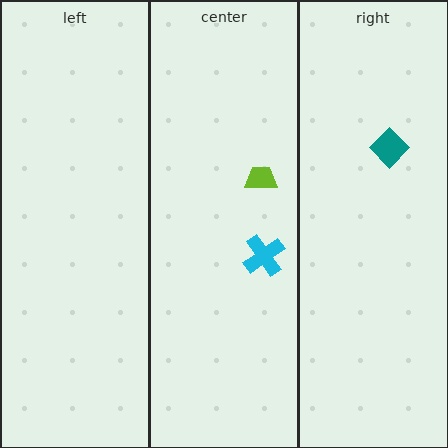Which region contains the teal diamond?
The right region.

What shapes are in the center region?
The lime trapezoid, the cyan cross.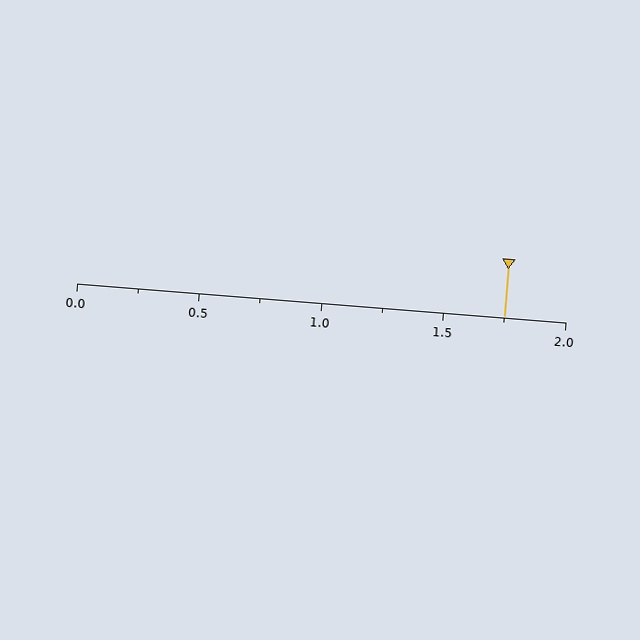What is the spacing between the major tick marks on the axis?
The major ticks are spaced 0.5 apart.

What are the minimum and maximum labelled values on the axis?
The axis runs from 0.0 to 2.0.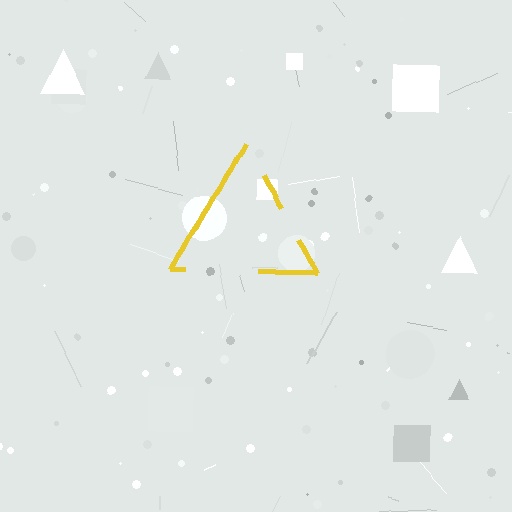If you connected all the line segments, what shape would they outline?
They would outline a triangle.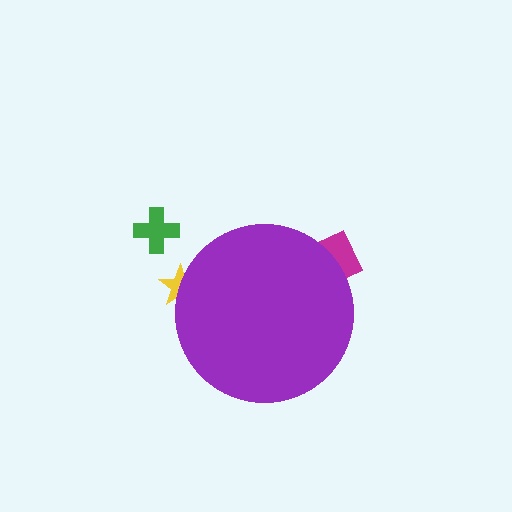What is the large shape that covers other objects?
A purple circle.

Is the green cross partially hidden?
No, the green cross is fully visible.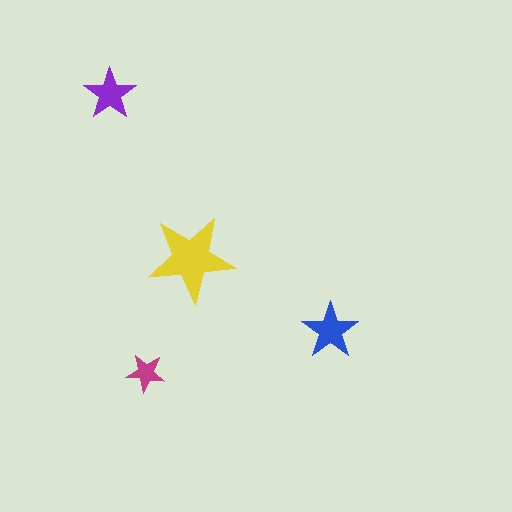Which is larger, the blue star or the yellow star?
The yellow one.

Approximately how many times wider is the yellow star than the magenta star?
About 2.5 times wider.